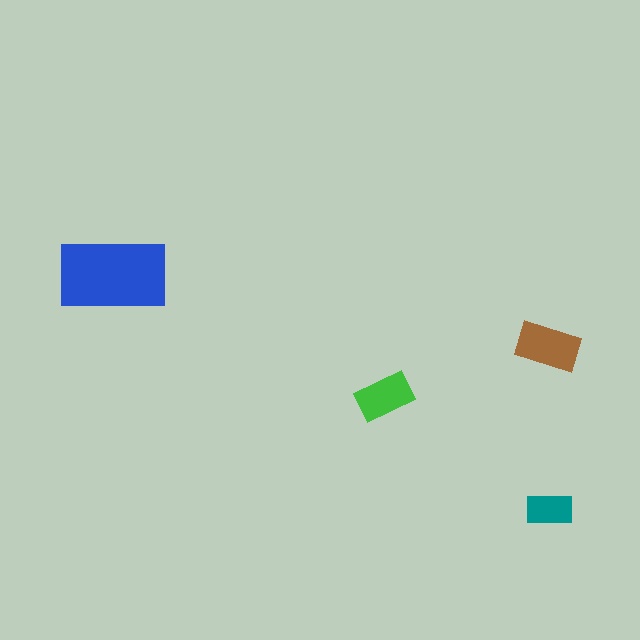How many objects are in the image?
There are 4 objects in the image.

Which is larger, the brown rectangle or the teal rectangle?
The brown one.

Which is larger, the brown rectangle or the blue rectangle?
The blue one.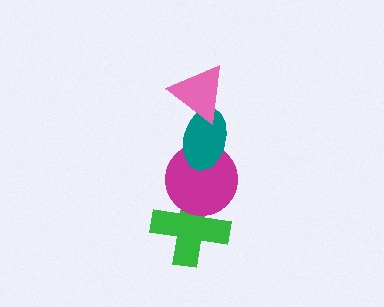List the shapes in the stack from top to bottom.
From top to bottom: the pink triangle, the teal ellipse, the magenta circle, the green cross.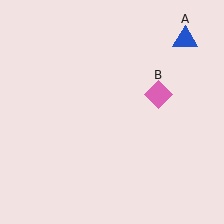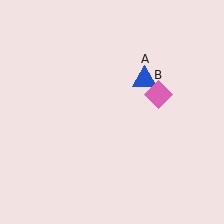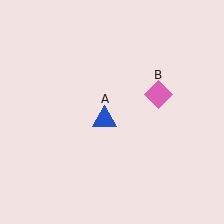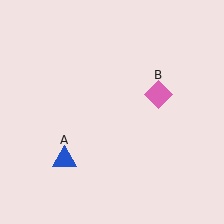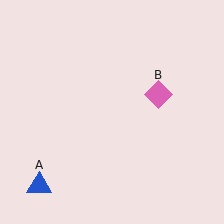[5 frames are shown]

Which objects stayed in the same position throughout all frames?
Pink diamond (object B) remained stationary.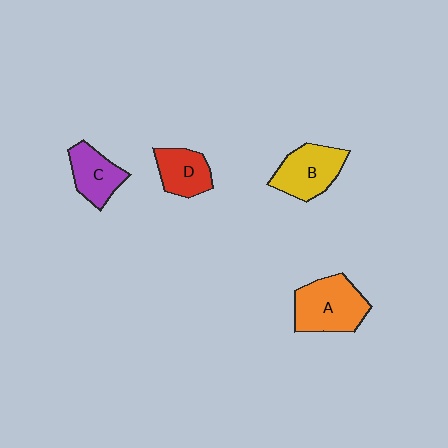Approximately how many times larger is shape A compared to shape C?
Approximately 1.5 times.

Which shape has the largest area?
Shape A (orange).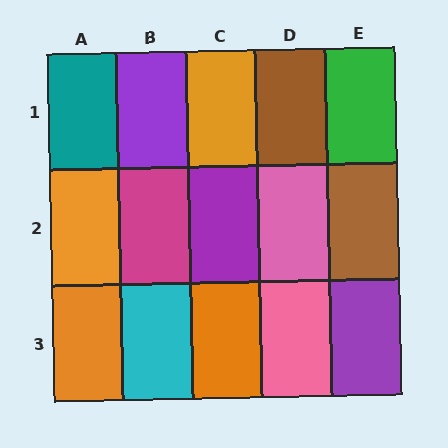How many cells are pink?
2 cells are pink.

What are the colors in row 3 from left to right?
Orange, cyan, orange, pink, purple.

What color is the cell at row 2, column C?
Purple.